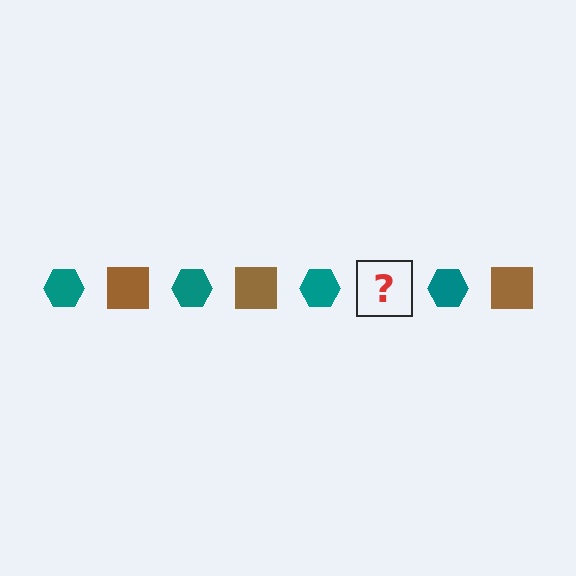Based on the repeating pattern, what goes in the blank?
The blank should be a brown square.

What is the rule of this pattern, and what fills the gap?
The rule is that the pattern alternates between teal hexagon and brown square. The gap should be filled with a brown square.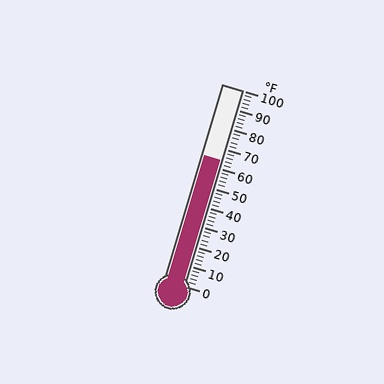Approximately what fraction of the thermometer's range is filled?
The thermometer is filled to approximately 65% of its range.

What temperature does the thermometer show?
The thermometer shows approximately 64°F.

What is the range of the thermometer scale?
The thermometer scale ranges from 0°F to 100°F.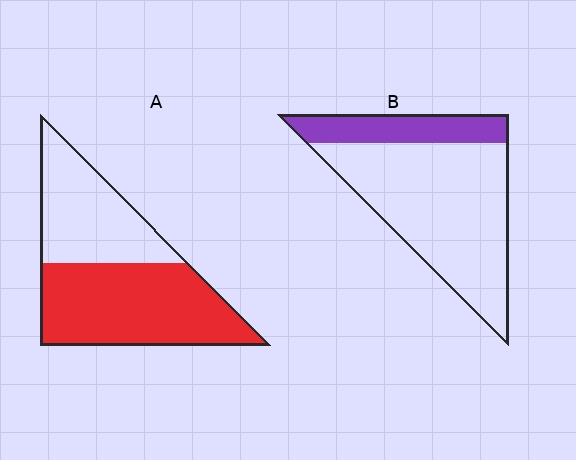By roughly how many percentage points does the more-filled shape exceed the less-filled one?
By roughly 35 percentage points (A over B).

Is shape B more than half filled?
No.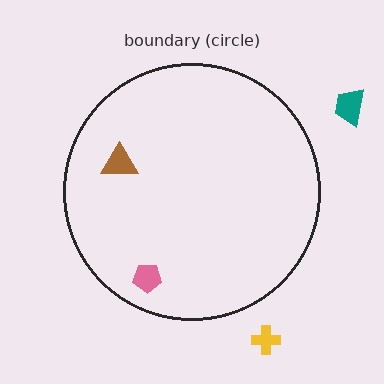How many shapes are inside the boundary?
2 inside, 2 outside.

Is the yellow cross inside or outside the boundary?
Outside.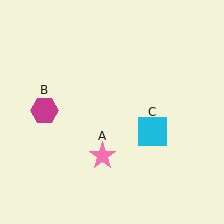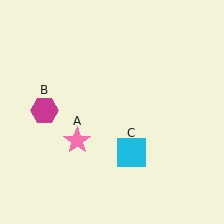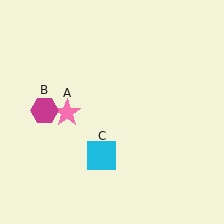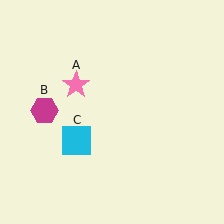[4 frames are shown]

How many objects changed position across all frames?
2 objects changed position: pink star (object A), cyan square (object C).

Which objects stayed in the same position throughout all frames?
Magenta hexagon (object B) remained stationary.